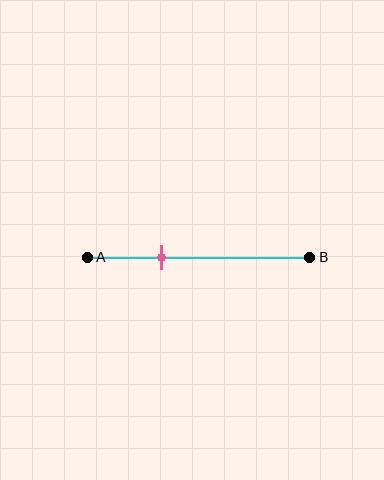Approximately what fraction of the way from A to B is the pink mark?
The pink mark is approximately 35% of the way from A to B.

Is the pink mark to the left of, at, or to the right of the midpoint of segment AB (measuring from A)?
The pink mark is to the left of the midpoint of segment AB.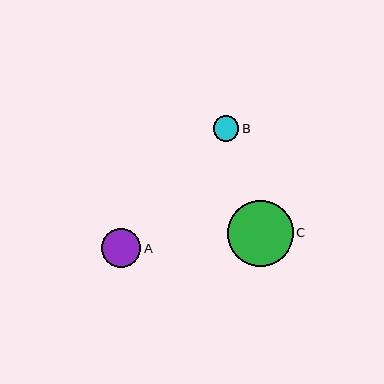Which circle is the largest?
Circle C is the largest with a size of approximately 66 pixels.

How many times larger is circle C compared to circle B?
Circle C is approximately 2.6 times the size of circle B.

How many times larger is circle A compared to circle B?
Circle A is approximately 1.5 times the size of circle B.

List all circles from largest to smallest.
From largest to smallest: C, A, B.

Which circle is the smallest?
Circle B is the smallest with a size of approximately 26 pixels.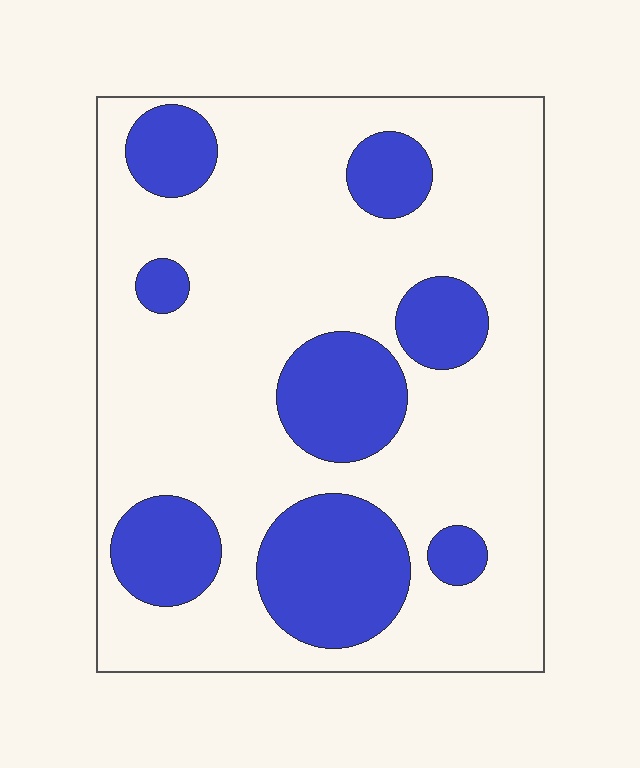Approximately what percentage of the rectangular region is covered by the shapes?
Approximately 25%.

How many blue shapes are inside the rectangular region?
8.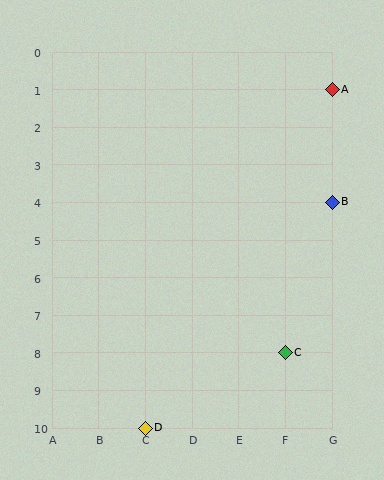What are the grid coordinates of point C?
Point C is at grid coordinates (F, 8).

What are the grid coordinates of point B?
Point B is at grid coordinates (G, 4).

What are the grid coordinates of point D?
Point D is at grid coordinates (C, 10).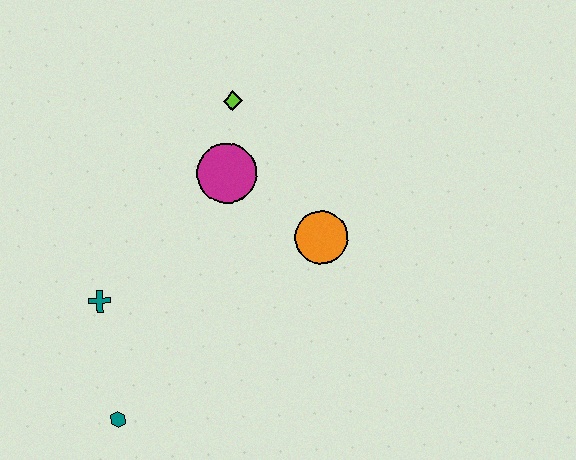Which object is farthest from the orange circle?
The teal hexagon is farthest from the orange circle.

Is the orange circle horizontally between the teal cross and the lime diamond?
No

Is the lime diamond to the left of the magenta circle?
No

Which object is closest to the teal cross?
The teal hexagon is closest to the teal cross.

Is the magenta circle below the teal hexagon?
No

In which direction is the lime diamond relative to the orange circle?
The lime diamond is above the orange circle.